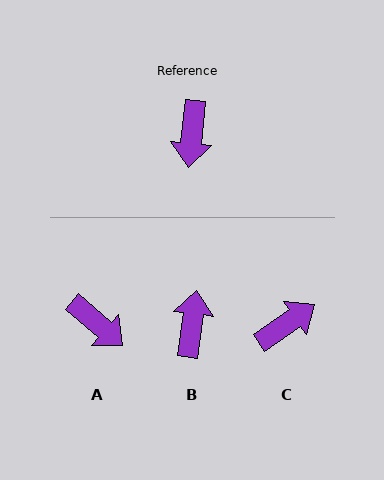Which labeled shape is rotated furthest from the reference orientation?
B, about 178 degrees away.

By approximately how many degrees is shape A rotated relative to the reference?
Approximately 55 degrees counter-clockwise.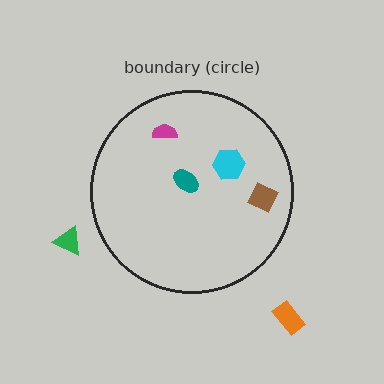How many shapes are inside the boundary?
4 inside, 2 outside.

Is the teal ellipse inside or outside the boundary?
Inside.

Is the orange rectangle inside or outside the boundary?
Outside.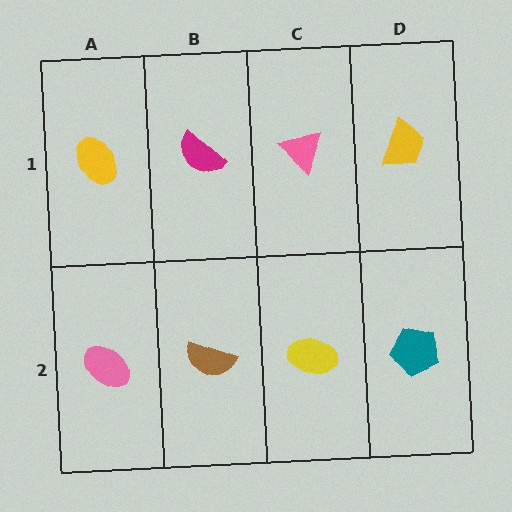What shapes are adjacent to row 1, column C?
A yellow ellipse (row 2, column C), a magenta semicircle (row 1, column B), a yellow trapezoid (row 1, column D).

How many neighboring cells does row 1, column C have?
3.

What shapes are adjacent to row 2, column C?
A pink triangle (row 1, column C), a brown semicircle (row 2, column B), a teal pentagon (row 2, column D).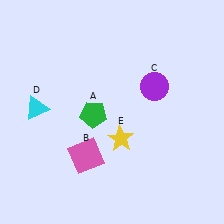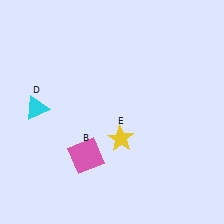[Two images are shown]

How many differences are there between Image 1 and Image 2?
There are 2 differences between the two images.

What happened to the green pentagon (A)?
The green pentagon (A) was removed in Image 2. It was in the bottom-left area of Image 1.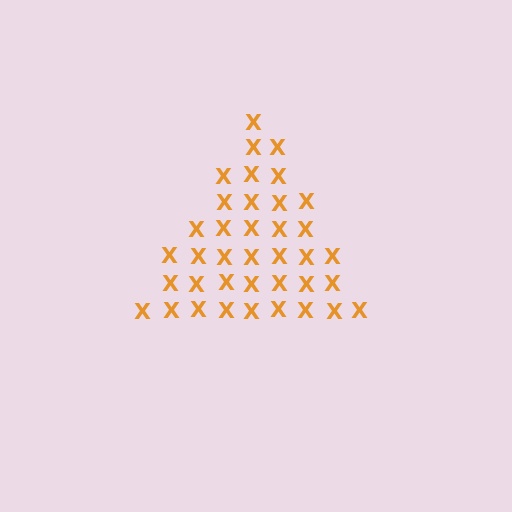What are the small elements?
The small elements are letter X's.